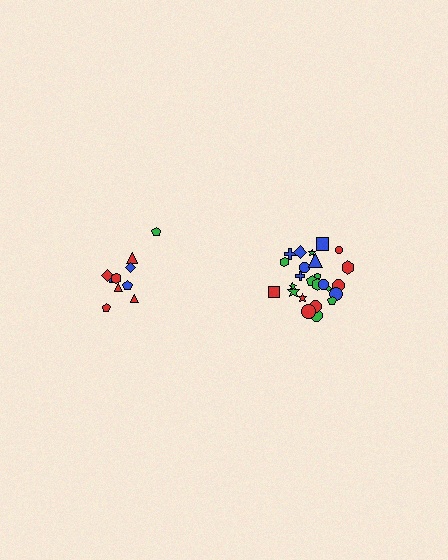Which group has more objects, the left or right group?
The right group.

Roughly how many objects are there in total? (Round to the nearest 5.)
Roughly 35 objects in total.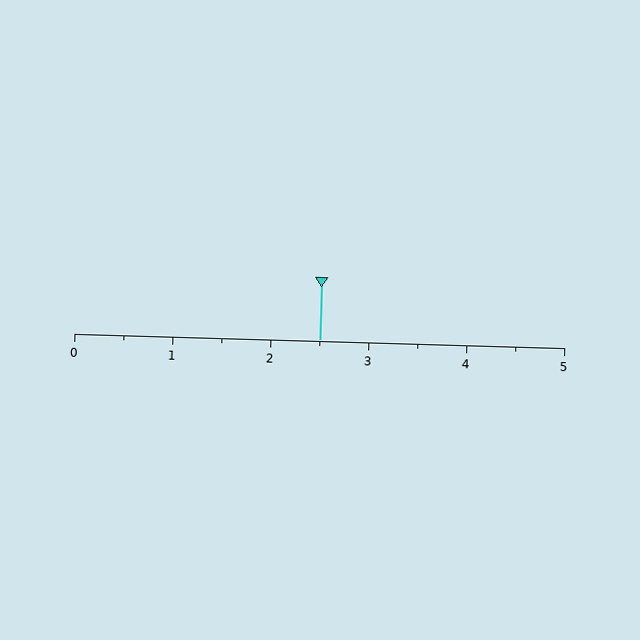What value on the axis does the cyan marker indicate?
The marker indicates approximately 2.5.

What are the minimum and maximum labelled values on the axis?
The axis runs from 0 to 5.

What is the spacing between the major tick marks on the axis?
The major ticks are spaced 1 apart.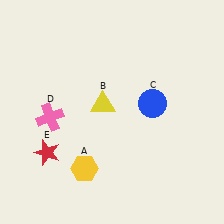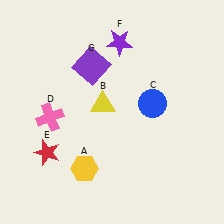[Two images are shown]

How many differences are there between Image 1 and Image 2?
There are 2 differences between the two images.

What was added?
A purple star (F), a purple square (G) were added in Image 2.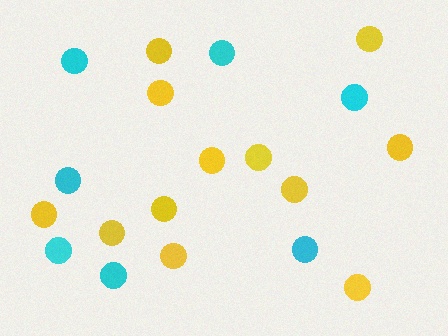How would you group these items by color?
There are 2 groups: one group of cyan circles (7) and one group of yellow circles (12).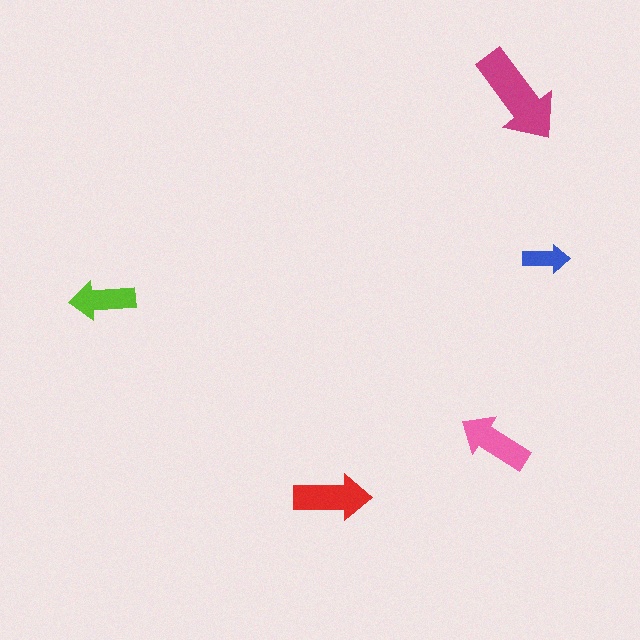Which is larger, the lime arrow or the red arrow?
The red one.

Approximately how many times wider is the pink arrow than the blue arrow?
About 1.5 times wider.